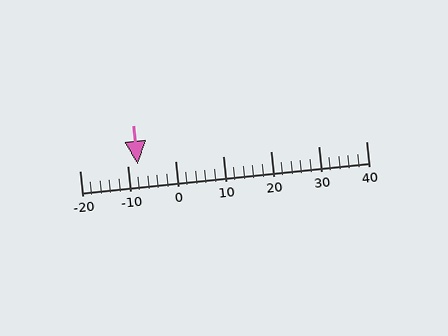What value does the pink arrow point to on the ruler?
The pink arrow points to approximately -8.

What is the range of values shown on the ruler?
The ruler shows values from -20 to 40.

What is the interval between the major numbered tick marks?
The major tick marks are spaced 10 units apart.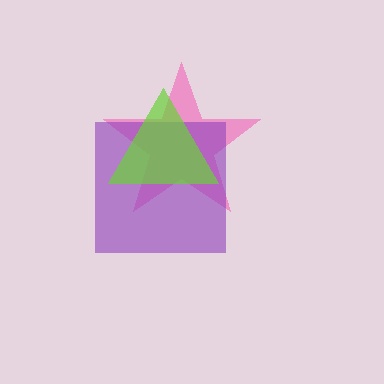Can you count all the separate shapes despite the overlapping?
Yes, there are 3 separate shapes.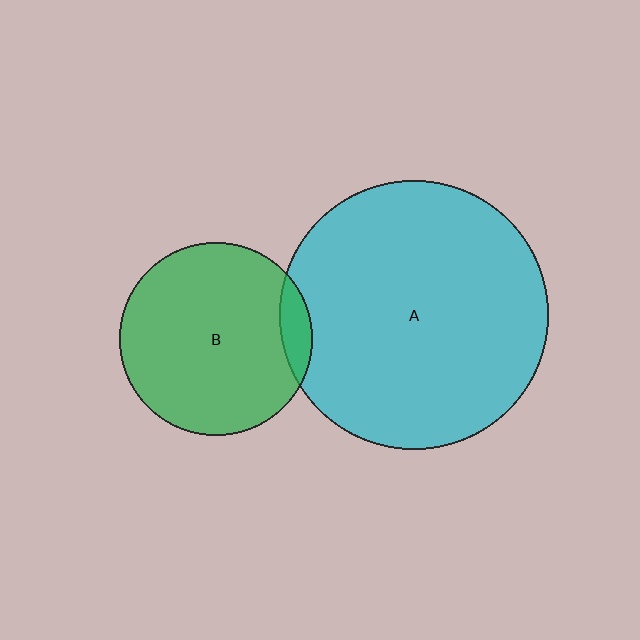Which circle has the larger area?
Circle A (cyan).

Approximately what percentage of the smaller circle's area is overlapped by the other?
Approximately 10%.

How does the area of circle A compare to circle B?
Approximately 1.9 times.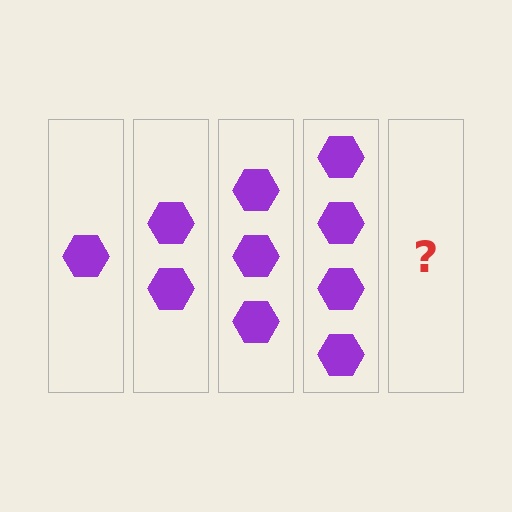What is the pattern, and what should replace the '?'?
The pattern is that each step adds one more hexagon. The '?' should be 5 hexagons.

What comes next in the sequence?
The next element should be 5 hexagons.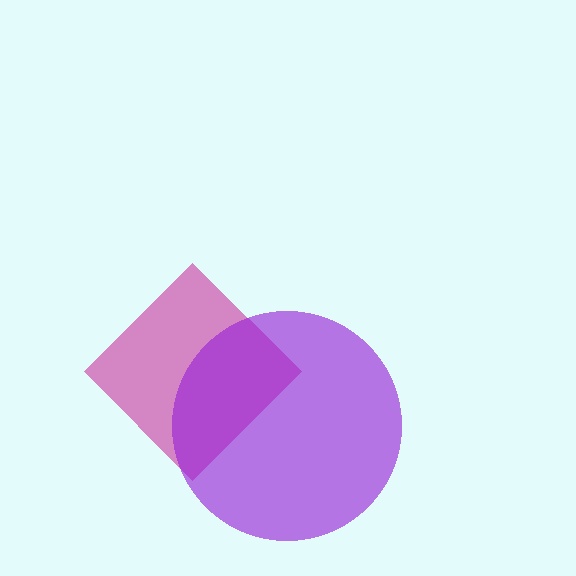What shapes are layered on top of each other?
The layered shapes are: a magenta diamond, a purple circle.